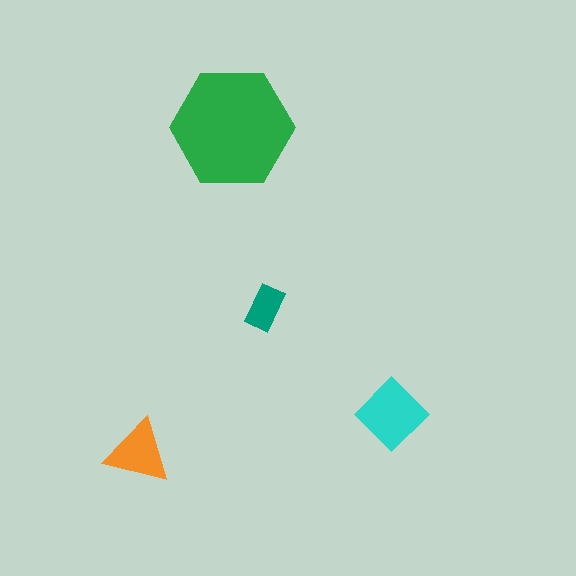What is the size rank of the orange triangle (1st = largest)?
3rd.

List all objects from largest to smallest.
The green hexagon, the cyan diamond, the orange triangle, the teal rectangle.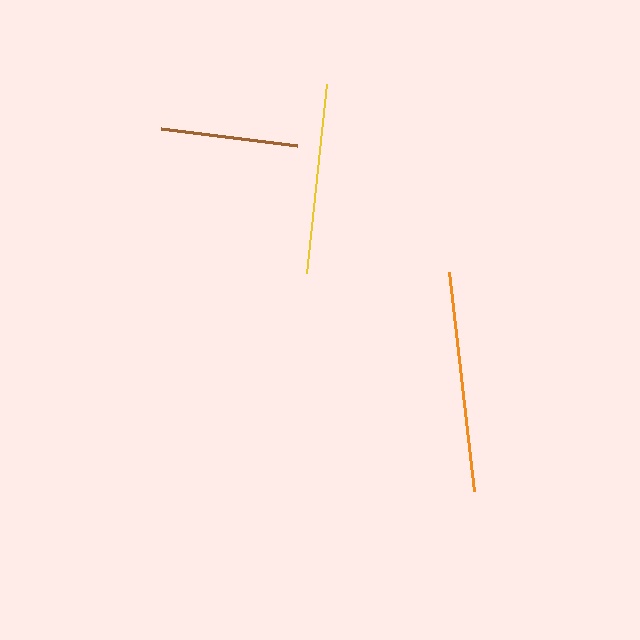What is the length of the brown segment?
The brown segment is approximately 137 pixels long.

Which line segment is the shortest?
The brown line is the shortest at approximately 137 pixels.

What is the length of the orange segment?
The orange segment is approximately 221 pixels long.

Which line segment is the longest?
The orange line is the longest at approximately 221 pixels.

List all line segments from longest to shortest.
From longest to shortest: orange, yellow, brown.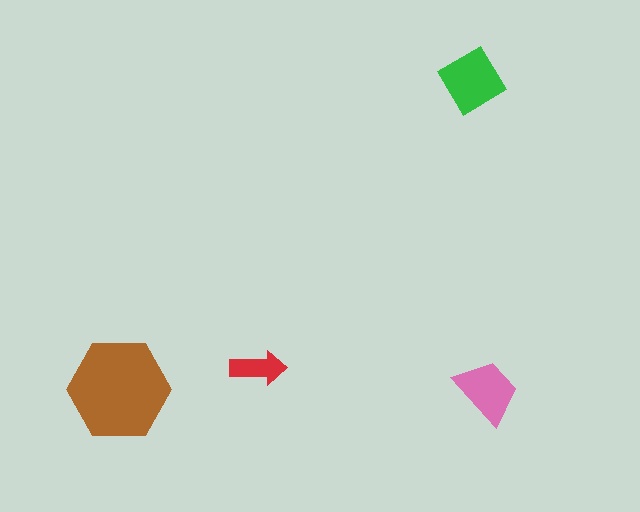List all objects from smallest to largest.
The red arrow, the pink trapezoid, the green diamond, the brown hexagon.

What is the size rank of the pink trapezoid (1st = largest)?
3rd.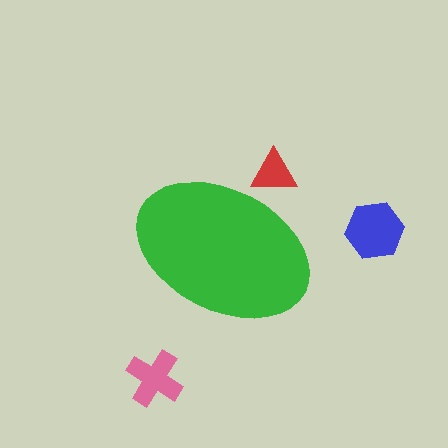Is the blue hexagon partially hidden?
No, the blue hexagon is fully visible.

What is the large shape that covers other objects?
A green ellipse.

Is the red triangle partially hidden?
Yes, the red triangle is partially hidden behind the green ellipse.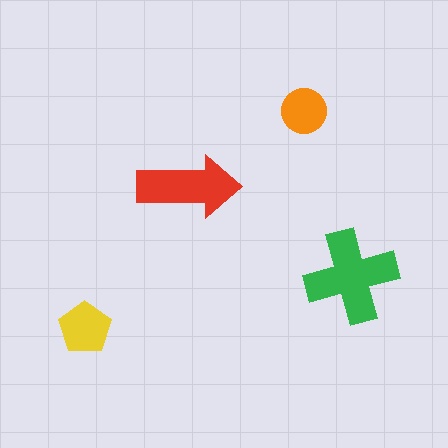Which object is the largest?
The green cross.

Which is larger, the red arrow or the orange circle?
The red arrow.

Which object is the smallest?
The orange circle.